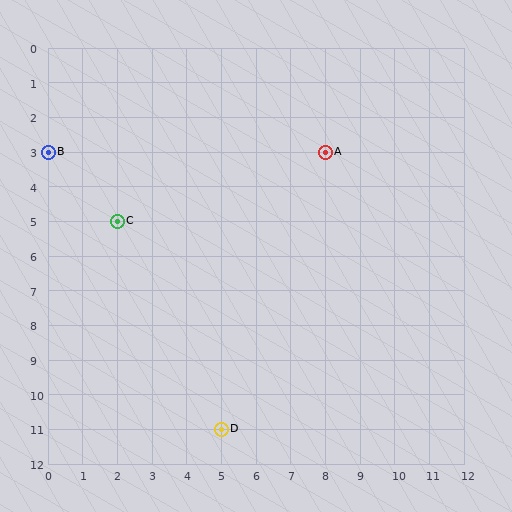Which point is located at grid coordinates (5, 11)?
Point D is at (5, 11).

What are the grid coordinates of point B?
Point B is at grid coordinates (0, 3).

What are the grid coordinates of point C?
Point C is at grid coordinates (2, 5).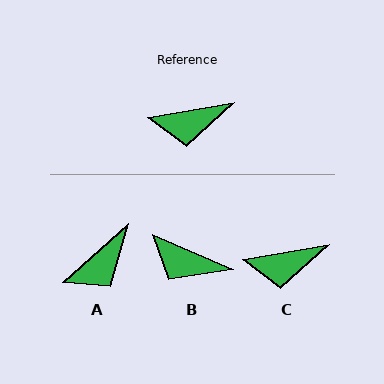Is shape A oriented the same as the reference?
No, it is off by about 32 degrees.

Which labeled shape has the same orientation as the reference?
C.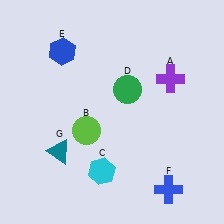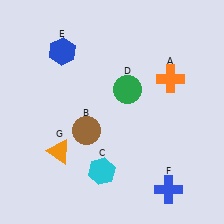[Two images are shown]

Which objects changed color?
A changed from purple to orange. B changed from lime to brown. G changed from teal to orange.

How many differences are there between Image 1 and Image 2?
There are 3 differences between the two images.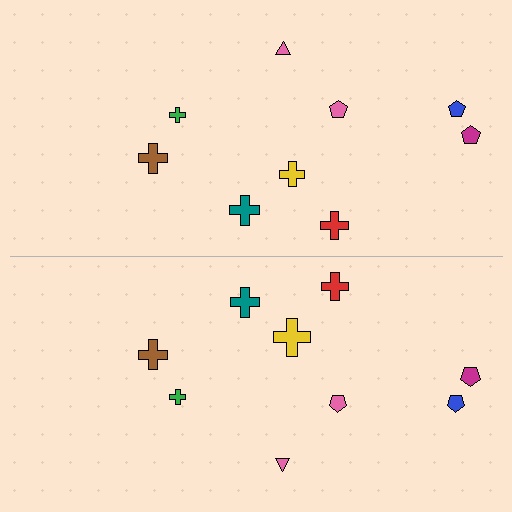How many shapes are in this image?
There are 18 shapes in this image.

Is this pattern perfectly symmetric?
No, the pattern is not perfectly symmetric. The yellow cross on the bottom side has a different size than its mirror counterpart.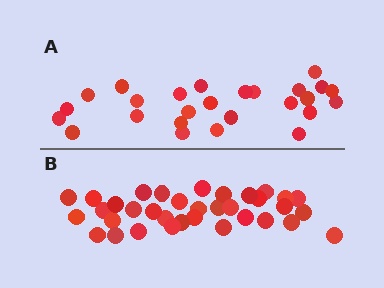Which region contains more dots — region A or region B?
Region B (the bottom region) has more dots.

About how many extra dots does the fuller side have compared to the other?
Region B has roughly 8 or so more dots than region A.